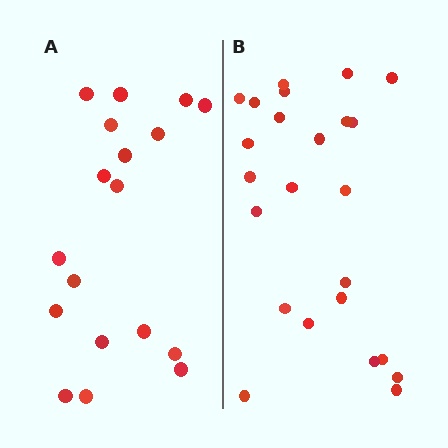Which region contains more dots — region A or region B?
Region B (the right region) has more dots.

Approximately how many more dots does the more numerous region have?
Region B has about 6 more dots than region A.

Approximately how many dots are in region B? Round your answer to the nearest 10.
About 20 dots. (The exact count is 24, which rounds to 20.)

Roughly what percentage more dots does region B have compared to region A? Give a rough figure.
About 35% more.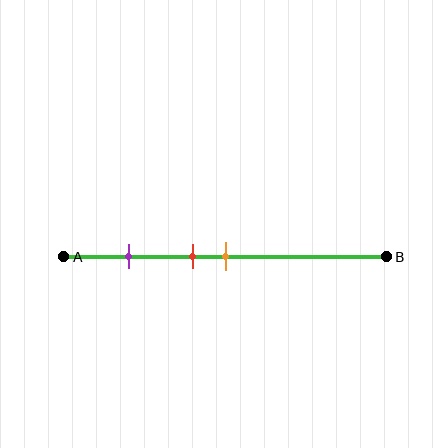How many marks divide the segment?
There are 3 marks dividing the segment.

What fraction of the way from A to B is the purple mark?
The purple mark is approximately 20% (0.2) of the way from A to B.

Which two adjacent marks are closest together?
The red and orange marks are the closest adjacent pair.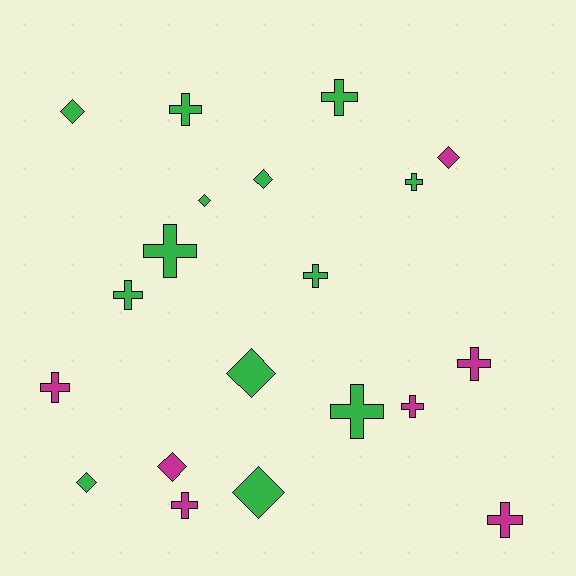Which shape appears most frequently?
Cross, with 12 objects.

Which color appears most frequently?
Green, with 13 objects.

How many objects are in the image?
There are 20 objects.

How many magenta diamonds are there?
There are 2 magenta diamonds.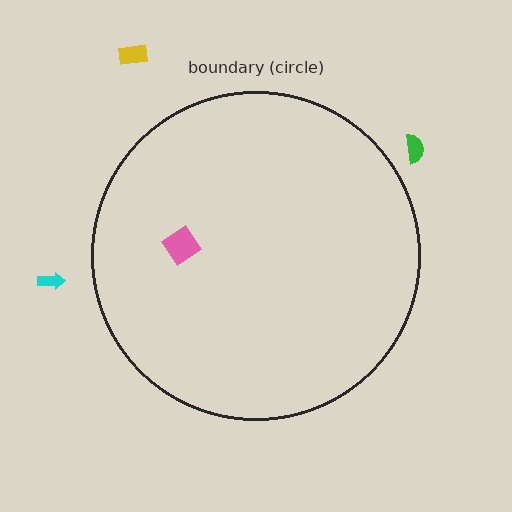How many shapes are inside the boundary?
1 inside, 3 outside.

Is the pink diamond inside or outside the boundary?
Inside.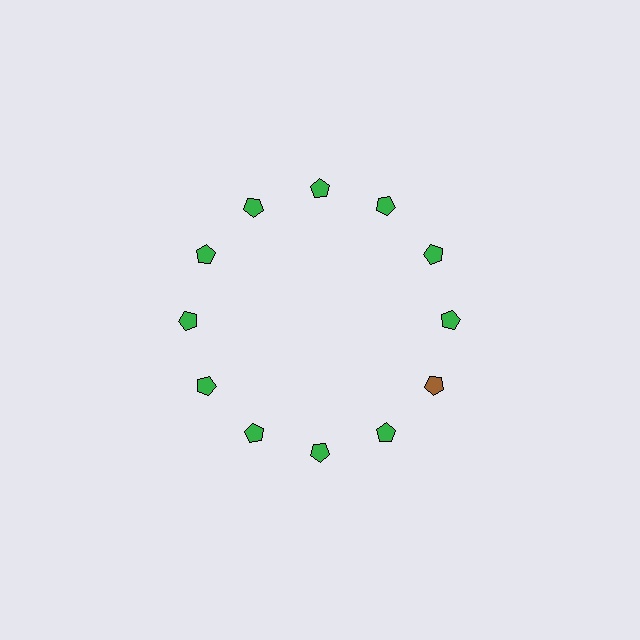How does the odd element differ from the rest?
It has a different color: brown instead of green.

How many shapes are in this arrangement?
There are 12 shapes arranged in a ring pattern.